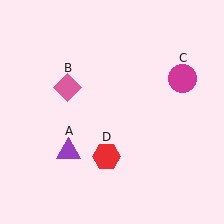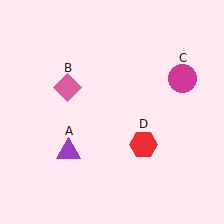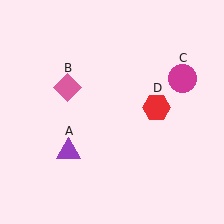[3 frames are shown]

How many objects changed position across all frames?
1 object changed position: red hexagon (object D).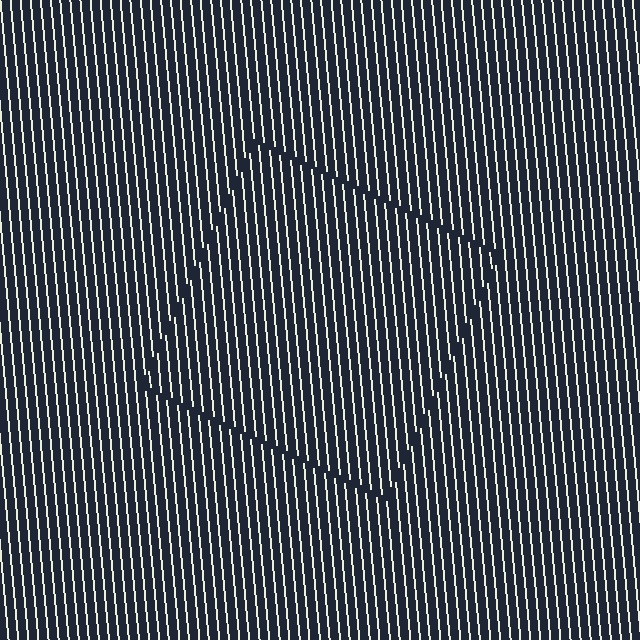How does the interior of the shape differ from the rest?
The interior of the shape contains the same grating, shifted by half a period — the contour is defined by the phase discontinuity where line-ends from the inner and outer gratings abut.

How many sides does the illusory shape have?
4 sides — the line-ends trace a square.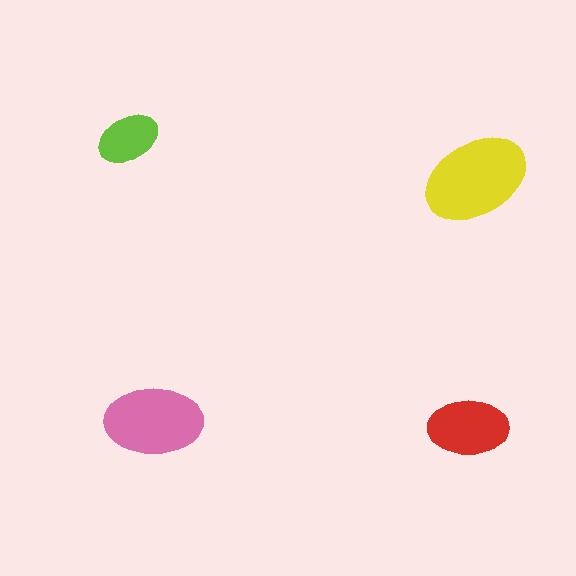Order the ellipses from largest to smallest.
the yellow one, the pink one, the red one, the lime one.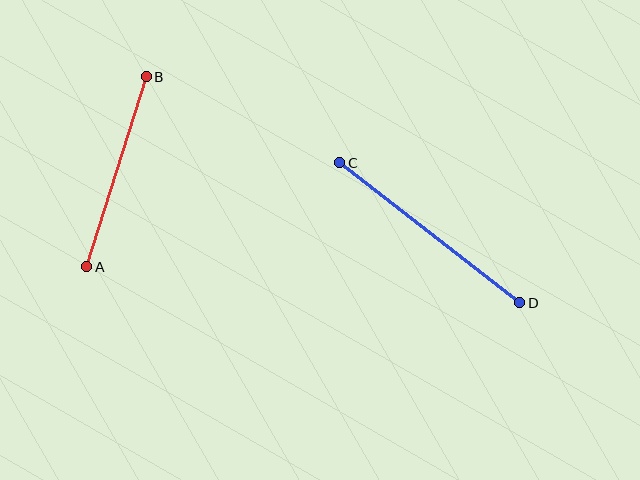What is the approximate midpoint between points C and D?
The midpoint is at approximately (430, 233) pixels.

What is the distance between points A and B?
The distance is approximately 199 pixels.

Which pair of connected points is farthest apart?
Points C and D are farthest apart.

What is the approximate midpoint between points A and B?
The midpoint is at approximately (117, 172) pixels.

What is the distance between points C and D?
The distance is approximately 228 pixels.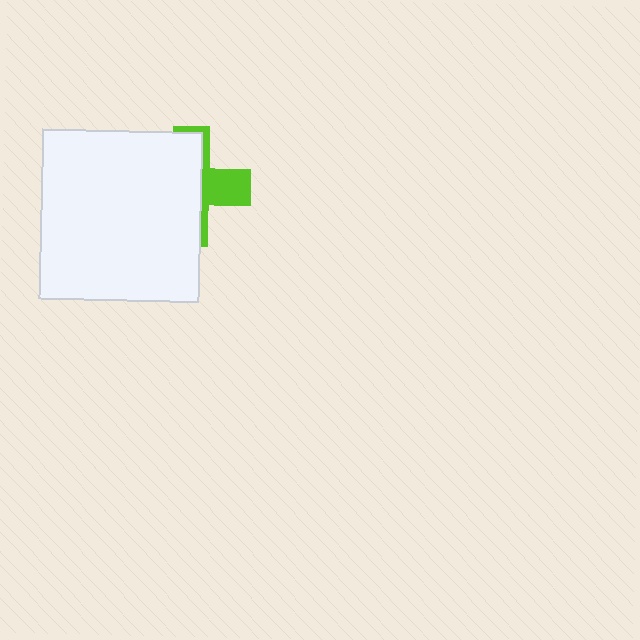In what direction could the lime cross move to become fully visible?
The lime cross could move right. That would shift it out from behind the white rectangle entirely.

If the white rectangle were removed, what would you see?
You would see the complete lime cross.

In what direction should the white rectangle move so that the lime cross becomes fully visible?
The white rectangle should move left. That is the shortest direction to clear the overlap and leave the lime cross fully visible.